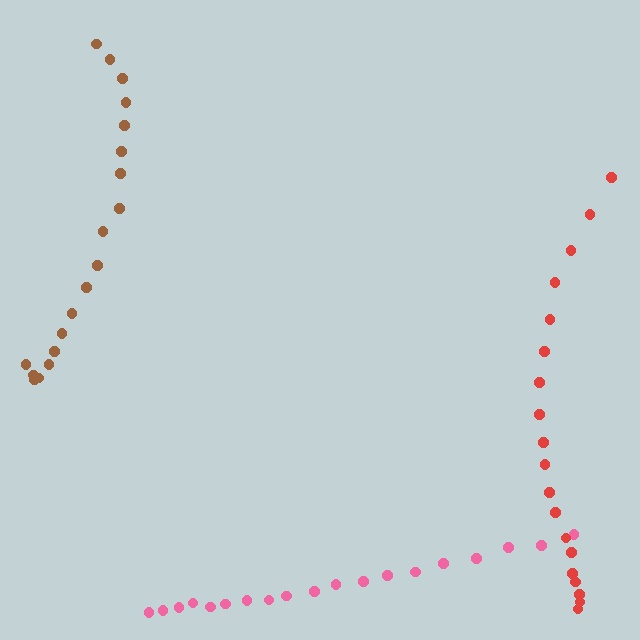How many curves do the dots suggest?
There are 3 distinct paths.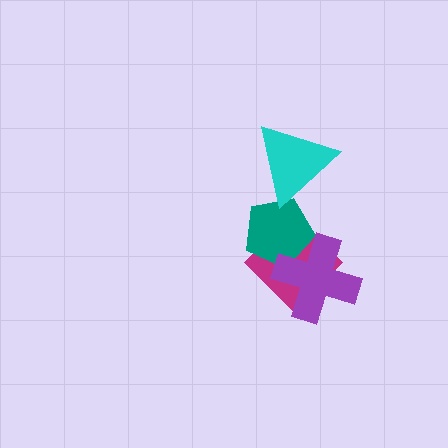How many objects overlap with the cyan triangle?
1 object overlaps with the cyan triangle.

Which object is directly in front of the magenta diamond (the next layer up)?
The teal pentagon is directly in front of the magenta diamond.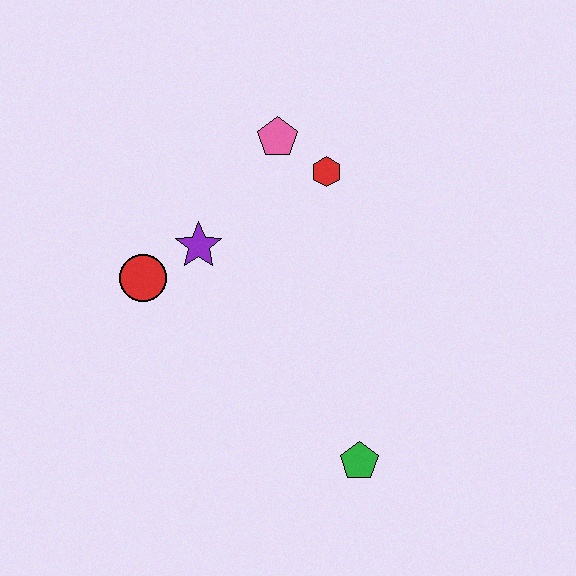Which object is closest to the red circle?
The purple star is closest to the red circle.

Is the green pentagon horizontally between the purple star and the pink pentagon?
No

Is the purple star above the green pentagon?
Yes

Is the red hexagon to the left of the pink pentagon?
No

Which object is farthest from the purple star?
The green pentagon is farthest from the purple star.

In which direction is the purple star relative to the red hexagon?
The purple star is to the left of the red hexagon.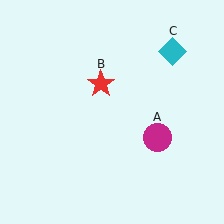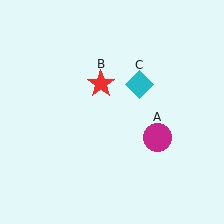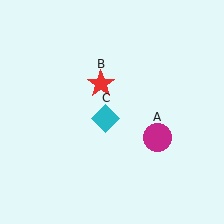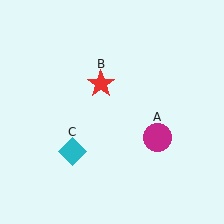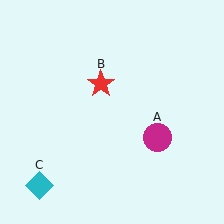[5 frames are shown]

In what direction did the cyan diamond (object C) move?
The cyan diamond (object C) moved down and to the left.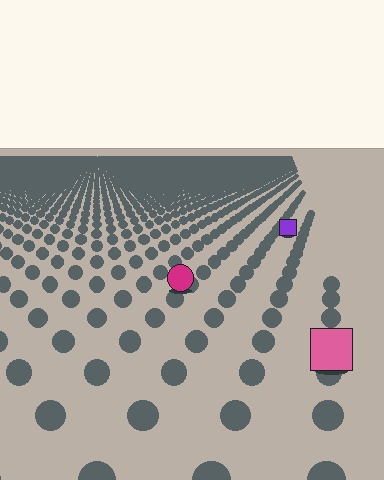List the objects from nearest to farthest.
From nearest to farthest: the pink square, the magenta circle, the purple square.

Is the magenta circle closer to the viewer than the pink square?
No. The pink square is closer — you can tell from the texture gradient: the ground texture is coarser near it.